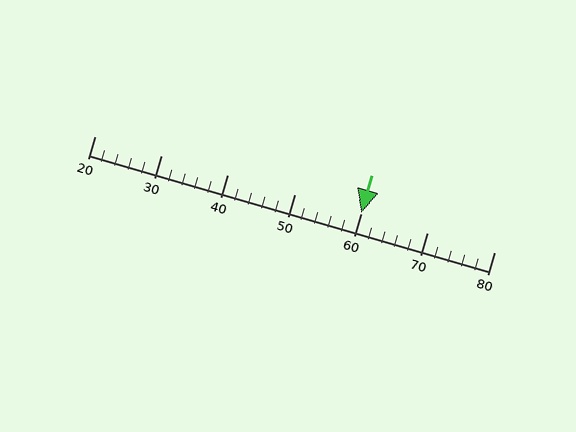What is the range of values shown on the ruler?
The ruler shows values from 20 to 80.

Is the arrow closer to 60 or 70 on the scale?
The arrow is closer to 60.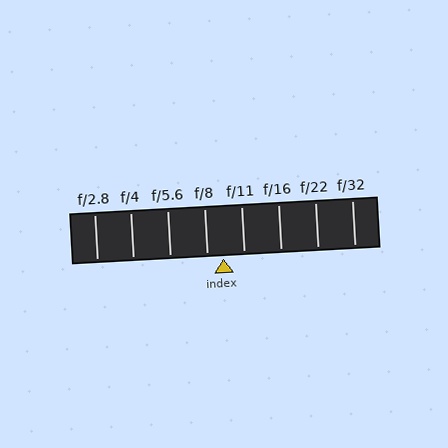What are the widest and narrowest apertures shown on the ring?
The widest aperture shown is f/2.8 and the narrowest is f/32.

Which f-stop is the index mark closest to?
The index mark is closest to f/8.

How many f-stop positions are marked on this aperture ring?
There are 8 f-stop positions marked.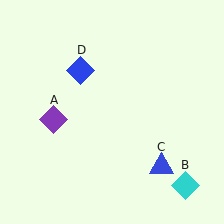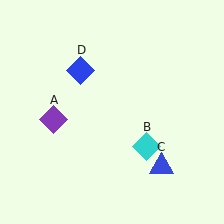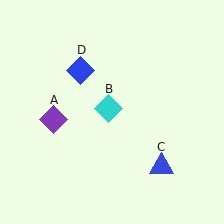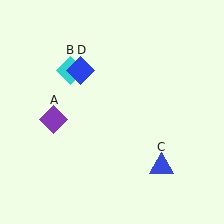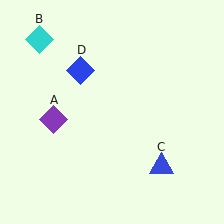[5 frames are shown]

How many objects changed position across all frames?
1 object changed position: cyan diamond (object B).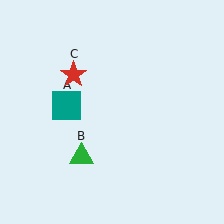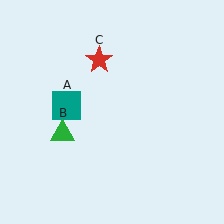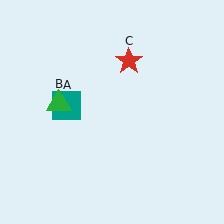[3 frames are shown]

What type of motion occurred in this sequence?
The green triangle (object B), red star (object C) rotated clockwise around the center of the scene.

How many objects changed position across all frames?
2 objects changed position: green triangle (object B), red star (object C).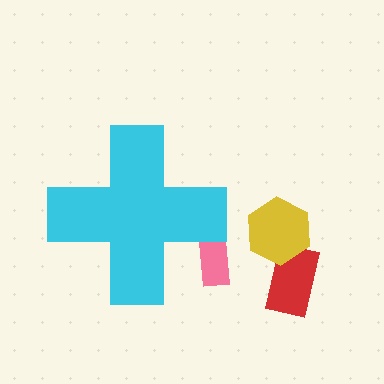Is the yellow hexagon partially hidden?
No, the yellow hexagon is fully visible.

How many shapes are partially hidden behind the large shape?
1 shape is partially hidden.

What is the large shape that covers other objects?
A cyan cross.